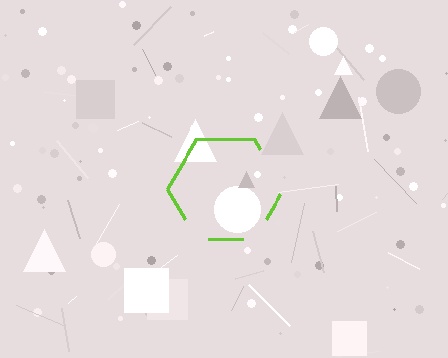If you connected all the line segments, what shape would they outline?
They would outline a hexagon.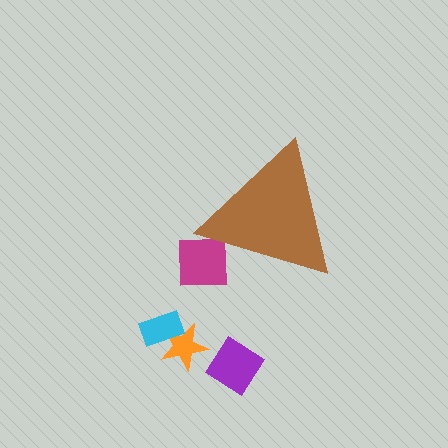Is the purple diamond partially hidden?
No, the purple diamond is fully visible.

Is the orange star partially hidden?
No, the orange star is fully visible.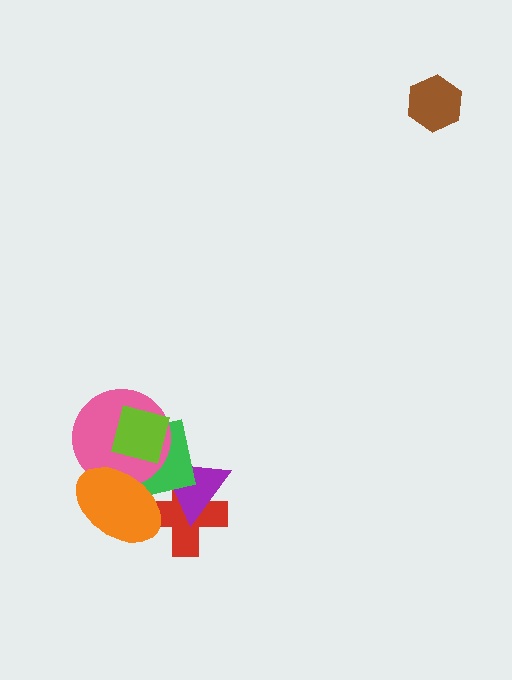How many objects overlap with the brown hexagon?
0 objects overlap with the brown hexagon.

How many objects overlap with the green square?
5 objects overlap with the green square.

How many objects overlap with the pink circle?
3 objects overlap with the pink circle.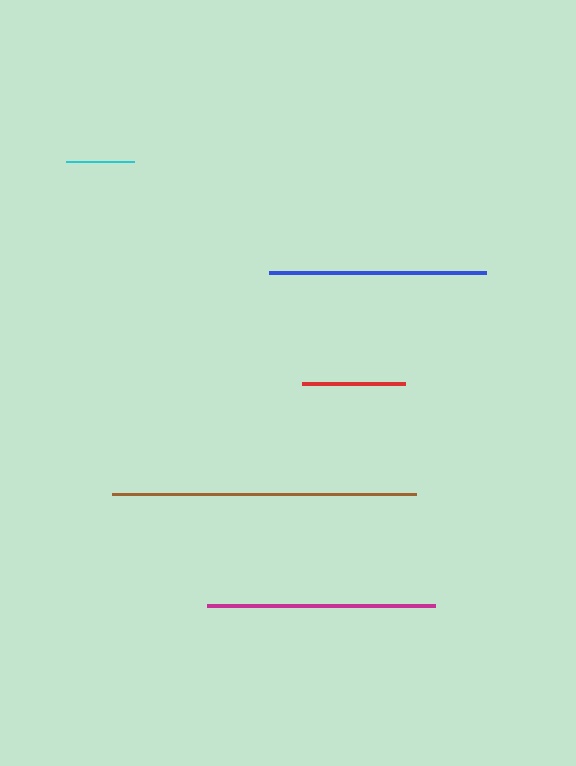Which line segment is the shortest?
The cyan line is the shortest at approximately 68 pixels.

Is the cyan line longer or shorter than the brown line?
The brown line is longer than the cyan line.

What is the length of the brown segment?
The brown segment is approximately 304 pixels long.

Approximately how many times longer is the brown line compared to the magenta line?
The brown line is approximately 1.3 times the length of the magenta line.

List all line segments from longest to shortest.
From longest to shortest: brown, magenta, blue, red, cyan.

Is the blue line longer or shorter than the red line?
The blue line is longer than the red line.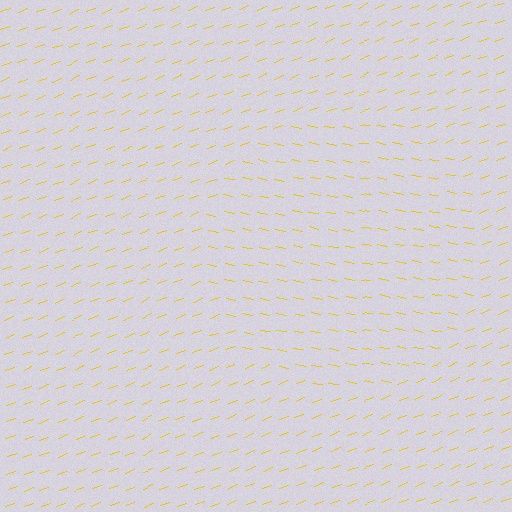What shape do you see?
I see a circle.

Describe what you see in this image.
The image is filled with small yellow line segments. A circle region in the image has lines oriented differently from the surrounding lines, creating a visible texture boundary.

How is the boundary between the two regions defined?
The boundary is defined purely by a change in line orientation (approximately 31 degrees difference). All lines are the same color and thickness.